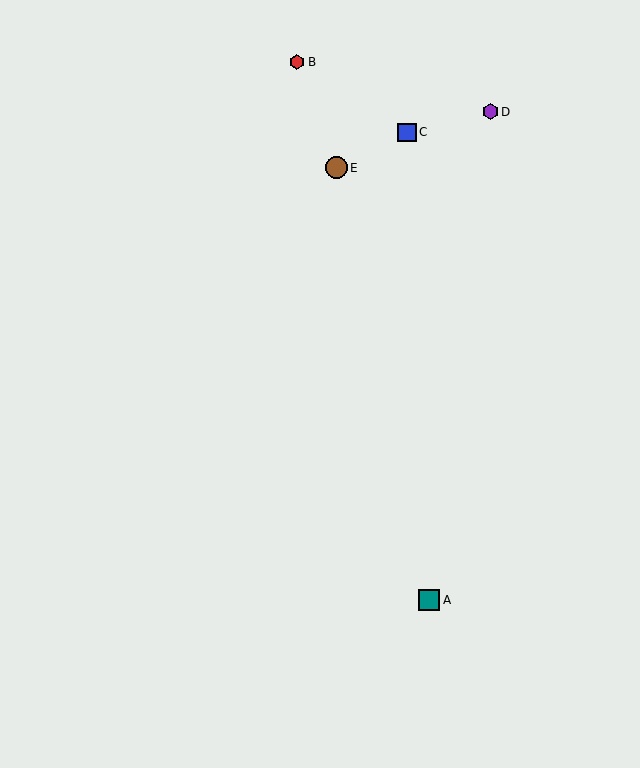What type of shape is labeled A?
Shape A is a teal square.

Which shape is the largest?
The brown circle (labeled E) is the largest.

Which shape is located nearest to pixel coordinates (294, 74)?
The red hexagon (labeled B) at (297, 62) is nearest to that location.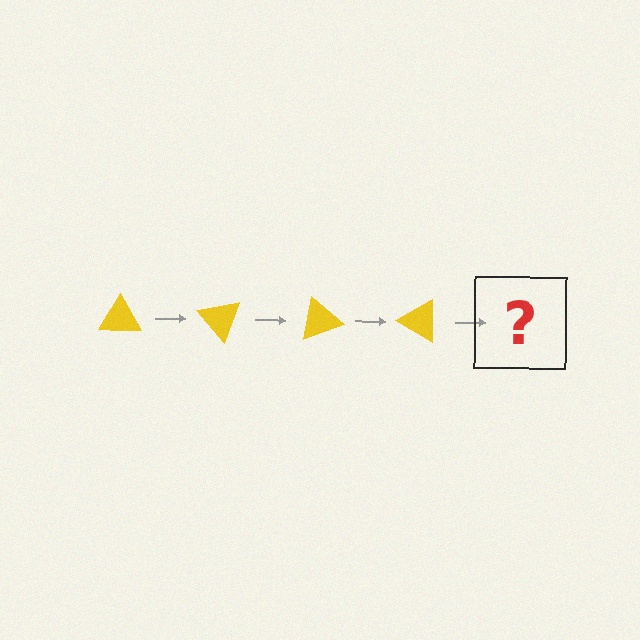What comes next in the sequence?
The next element should be a yellow triangle rotated 200 degrees.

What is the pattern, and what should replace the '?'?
The pattern is that the triangle rotates 50 degrees each step. The '?' should be a yellow triangle rotated 200 degrees.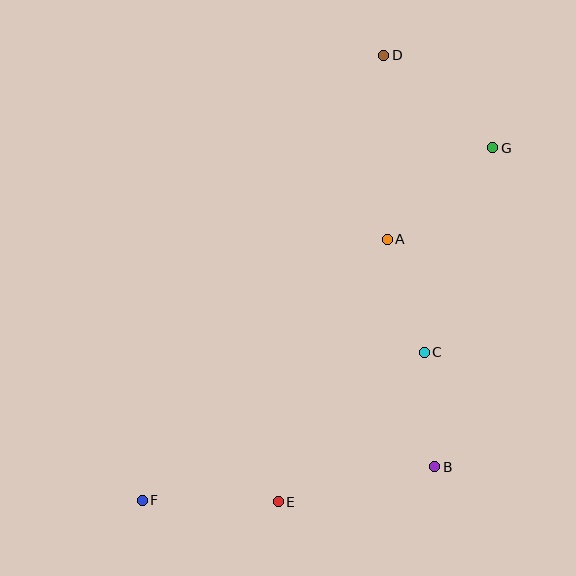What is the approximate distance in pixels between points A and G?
The distance between A and G is approximately 140 pixels.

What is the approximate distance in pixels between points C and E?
The distance between C and E is approximately 209 pixels.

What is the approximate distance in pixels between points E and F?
The distance between E and F is approximately 136 pixels.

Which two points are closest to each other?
Points B and C are closest to each other.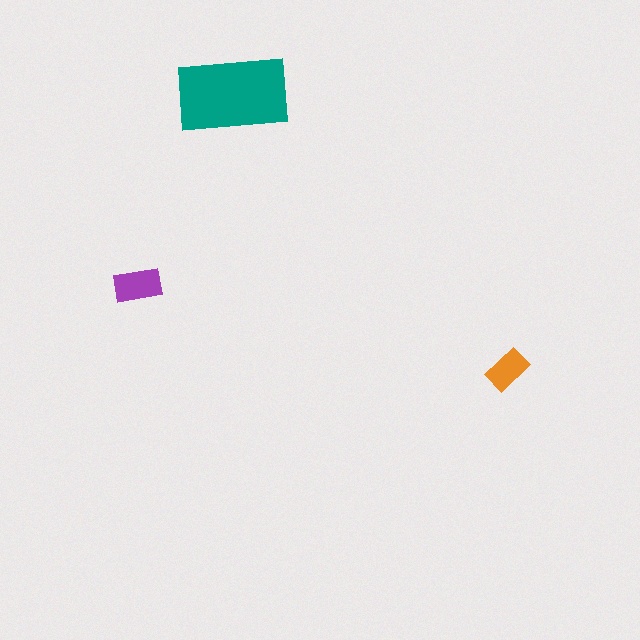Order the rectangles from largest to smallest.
the teal one, the purple one, the orange one.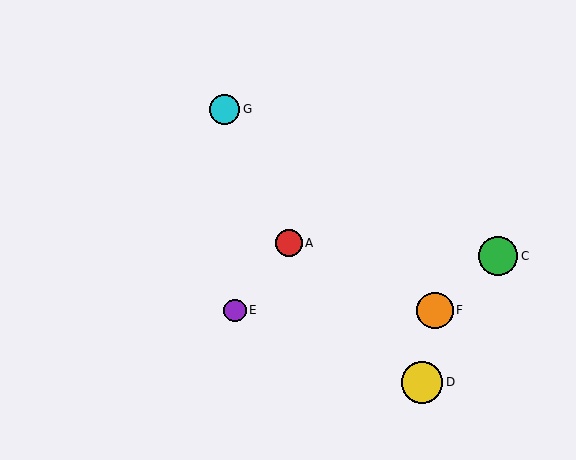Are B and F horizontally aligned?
Yes, both are at y≈310.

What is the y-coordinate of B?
Object B is at y≈310.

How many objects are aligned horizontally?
3 objects (B, E, F) are aligned horizontally.